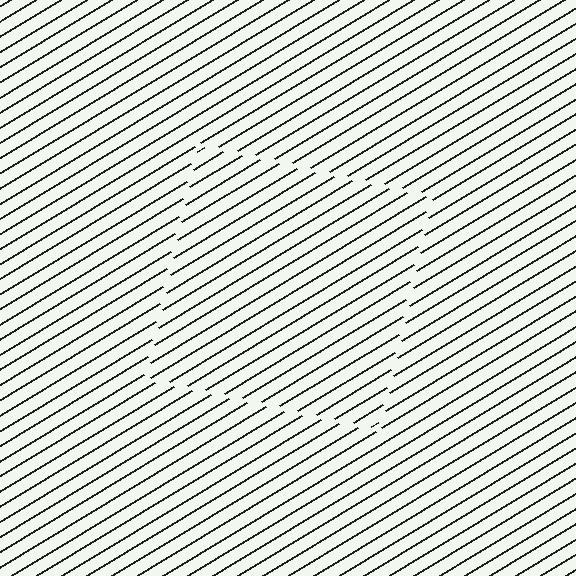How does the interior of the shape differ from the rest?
The interior of the shape contains the same grating, shifted by half a period — the contour is defined by the phase discontinuity where line-ends from the inner and outer gratings abut.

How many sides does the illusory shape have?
4 sides — the line-ends trace a square.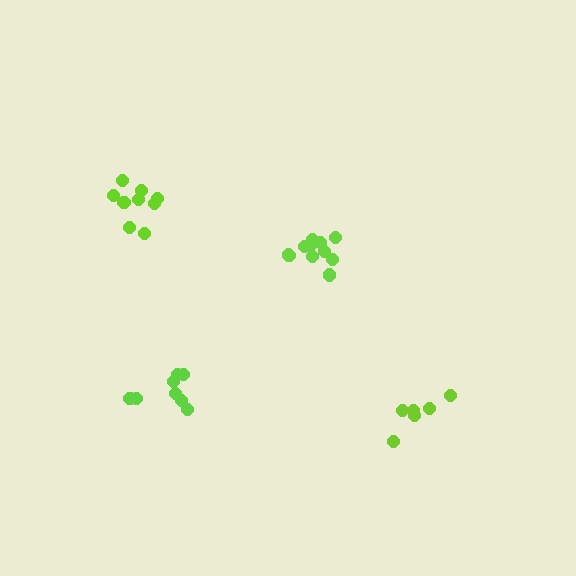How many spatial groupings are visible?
There are 4 spatial groupings.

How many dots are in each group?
Group 1: 6 dots, Group 2: 8 dots, Group 3: 11 dots, Group 4: 9 dots (34 total).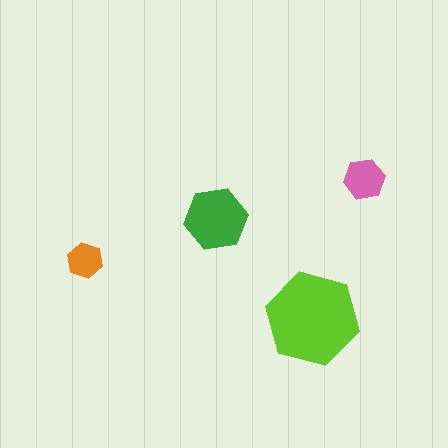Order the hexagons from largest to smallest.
the lime one, the green one, the pink one, the orange one.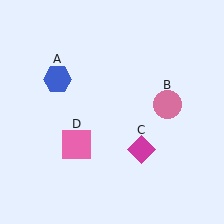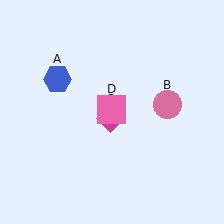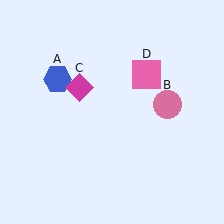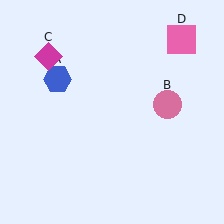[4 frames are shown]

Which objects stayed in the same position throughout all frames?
Blue hexagon (object A) and pink circle (object B) remained stationary.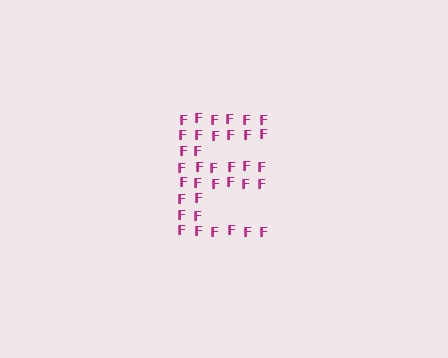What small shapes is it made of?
It is made of small letter F's.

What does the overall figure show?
The overall figure shows the letter E.